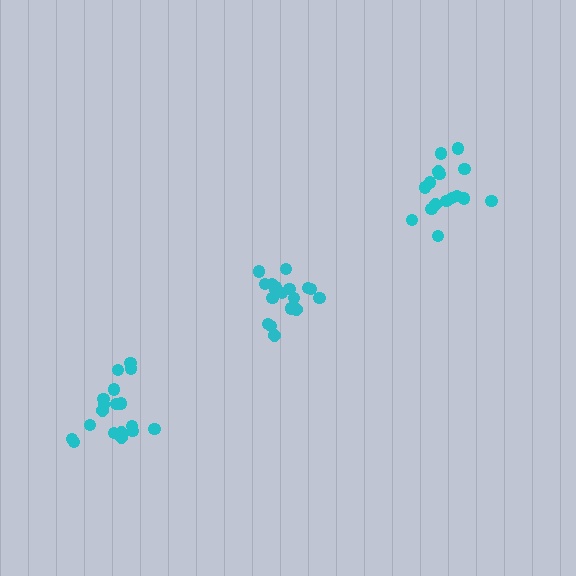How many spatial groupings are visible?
There are 3 spatial groupings.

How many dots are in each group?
Group 1: 19 dots, Group 2: 18 dots, Group 3: 16 dots (53 total).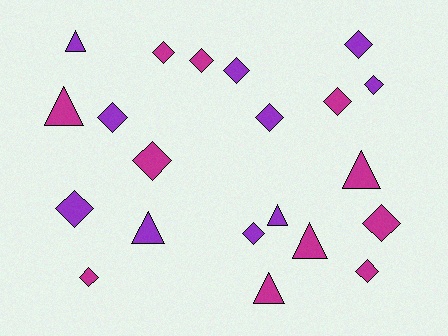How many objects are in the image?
There are 21 objects.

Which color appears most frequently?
Magenta, with 11 objects.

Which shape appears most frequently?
Diamond, with 14 objects.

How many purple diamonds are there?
There are 7 purple diamonds.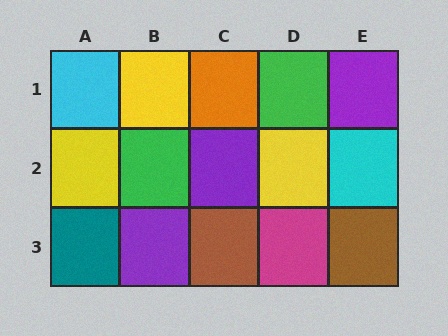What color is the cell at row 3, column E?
Brown.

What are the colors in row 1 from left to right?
Cyan, yellow, orange, green, purple.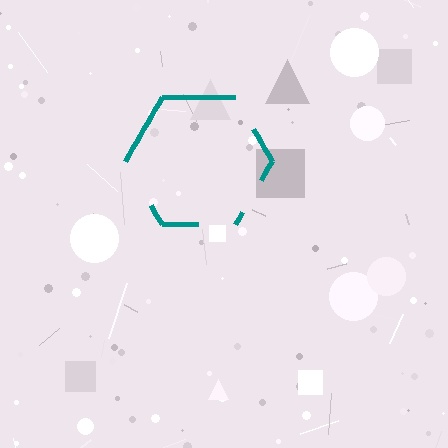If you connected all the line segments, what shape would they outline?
They would outline a hexagon.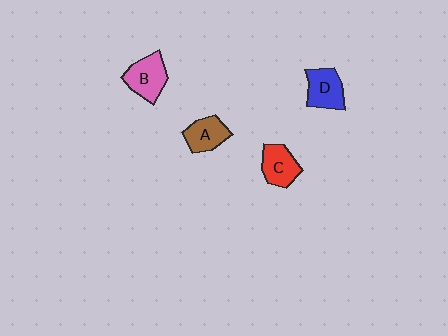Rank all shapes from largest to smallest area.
From largest to smallest: B (pink), D (blue), C (red), A (brown).